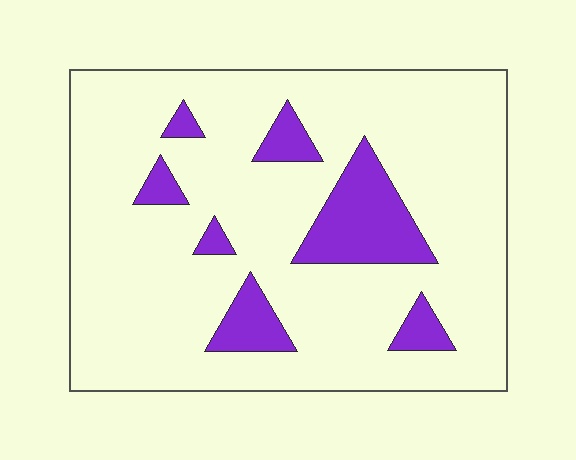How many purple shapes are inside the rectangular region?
7.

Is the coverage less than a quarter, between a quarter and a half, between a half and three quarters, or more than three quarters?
Less than a quarter.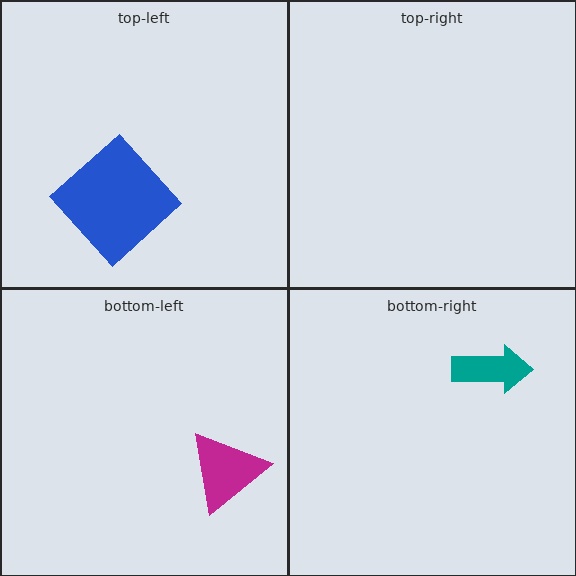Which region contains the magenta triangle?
The bottom-left region.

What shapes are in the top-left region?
The blue diamond.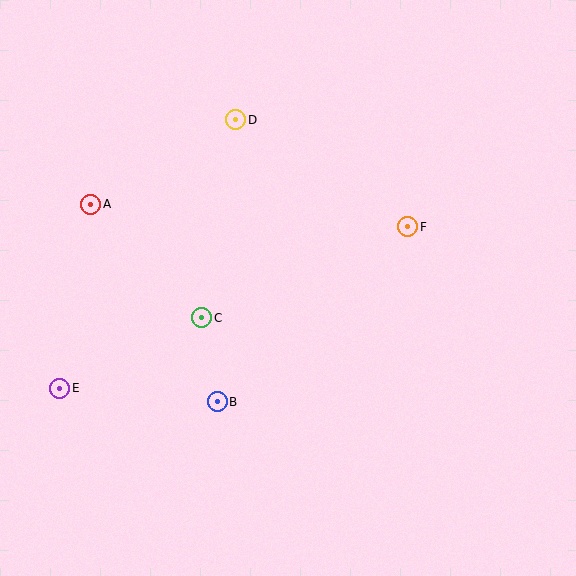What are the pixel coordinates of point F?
Point F is at (408, 227).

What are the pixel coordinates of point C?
Point C is at (202, 318).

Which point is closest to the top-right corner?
Point F is closest to the top-right corner.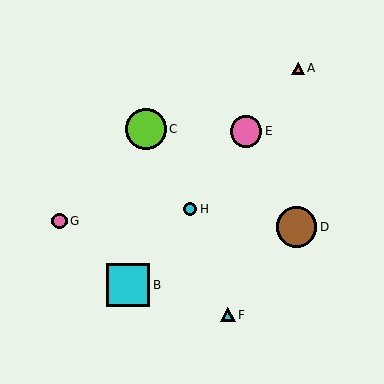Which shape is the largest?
The cyan square (labeled B) is the largest.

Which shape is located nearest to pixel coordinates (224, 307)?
The cyan triangle (labeled F) at (228, 315) is nearest to that location.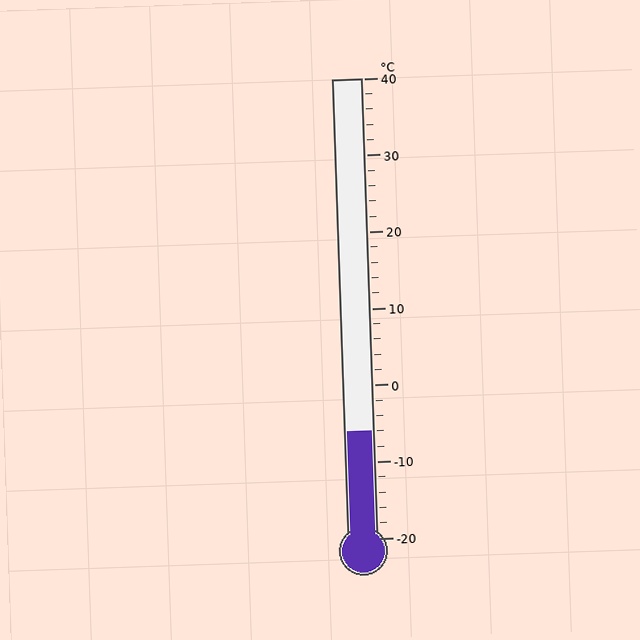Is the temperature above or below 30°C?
The temperature is below 30°C.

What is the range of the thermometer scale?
The thermometer scale ranges from -20°C to 40°C.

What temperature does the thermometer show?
The thermometer shows approximately -6°C.